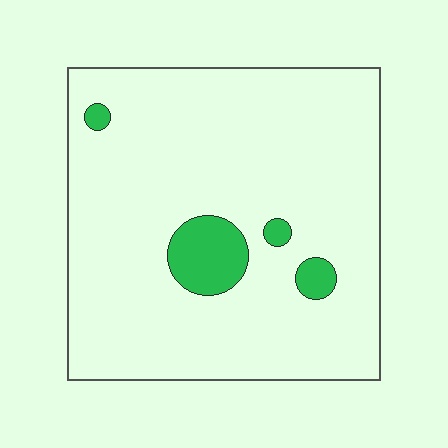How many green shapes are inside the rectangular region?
4.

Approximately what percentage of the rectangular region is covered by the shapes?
Approximately 10%.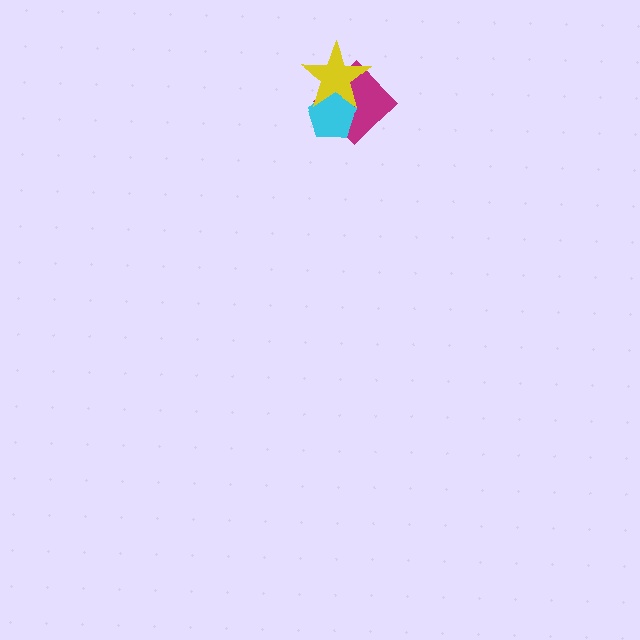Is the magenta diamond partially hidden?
Yes, it is partially covered by another shape.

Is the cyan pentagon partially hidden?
Yes, it is partially covered by another shape.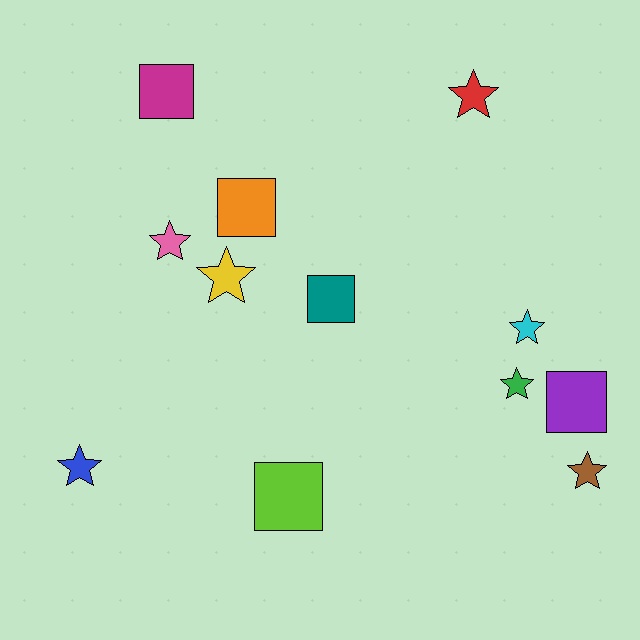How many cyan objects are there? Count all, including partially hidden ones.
There is 1 cyan object.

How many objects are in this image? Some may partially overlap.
There are 12 objects.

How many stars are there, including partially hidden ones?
There are 7 stars.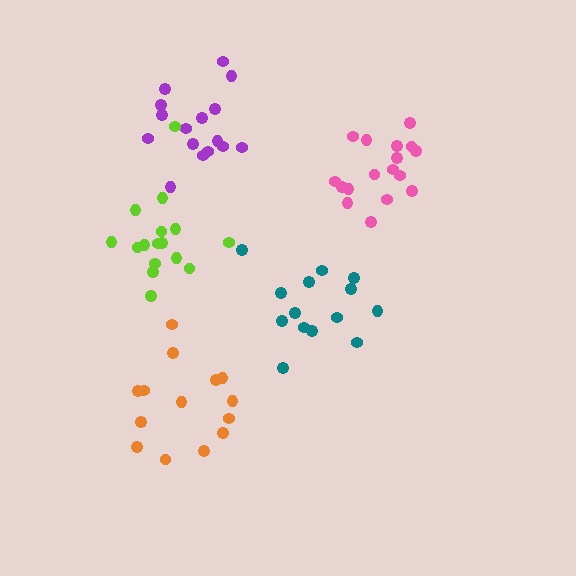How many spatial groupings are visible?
There are 5 spatial groupings.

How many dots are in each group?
Group 1: 14 dots, Group 2: 16 dots, Group 3: 17 dots, Group 4: 14 dots, Group 5: 16 dots (77 total).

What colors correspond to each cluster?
The clusters are colored: teal, purple, pink, orange, lime.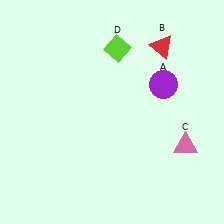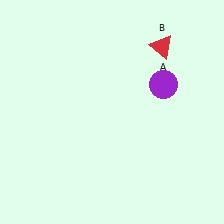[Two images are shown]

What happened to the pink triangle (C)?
The pink triangle (C) was removed in Image 2. It was in the bottom-right area of Image 1.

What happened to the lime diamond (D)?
The lime diamond (D) was removed in Image 2. It was in the top-right area of Image 1.